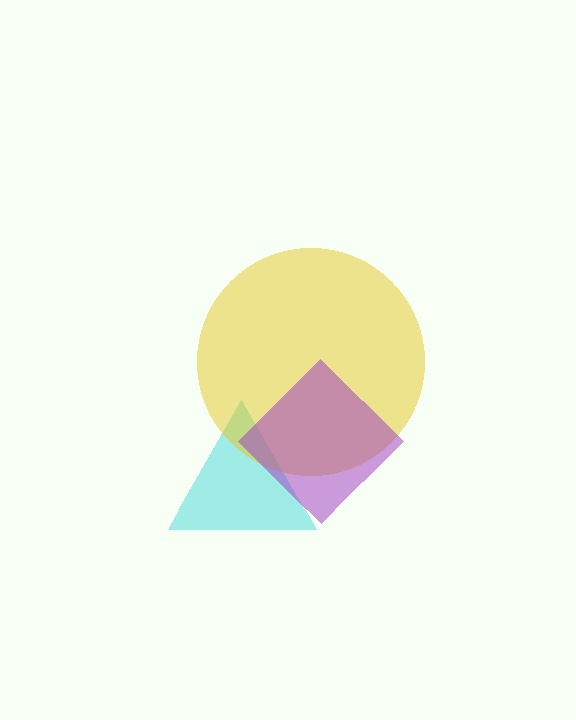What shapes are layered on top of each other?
The layered shapes are: a cyan triangle, a yellow circle, a purple diamond.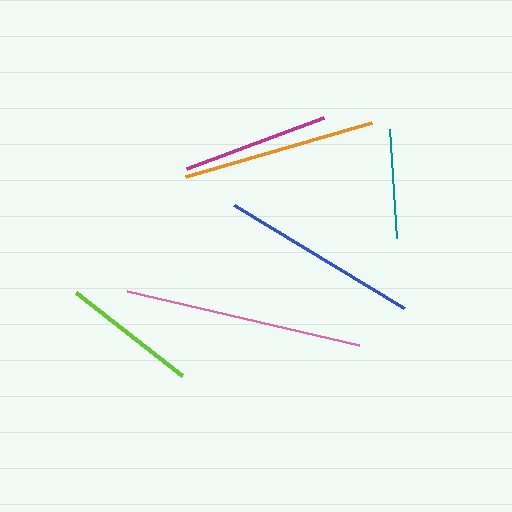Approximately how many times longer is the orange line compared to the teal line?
The orange line is approximately 1.8 times the length of the teal line.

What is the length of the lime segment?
The lime segment is approximately 134 pixels long.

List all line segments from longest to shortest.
From longest to shortest: pink, blue, orange, magenta, lime, teal.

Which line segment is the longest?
The pink line is the longest at approximately 238 pixels.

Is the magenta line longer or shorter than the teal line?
The magenta line is longer than the teal line.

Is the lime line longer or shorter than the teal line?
The lime line is longer than the teal line.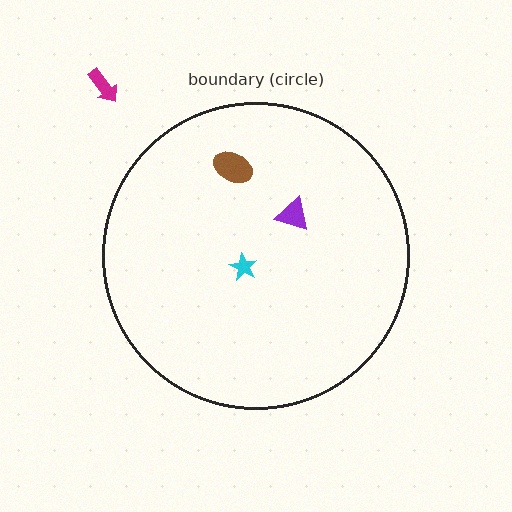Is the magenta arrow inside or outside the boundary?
Outside.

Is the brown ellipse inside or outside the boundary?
Inside.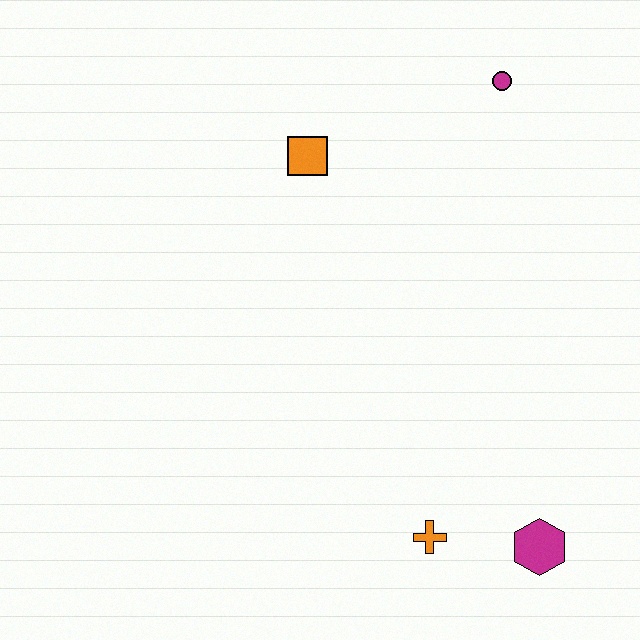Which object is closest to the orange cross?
The magenta hexagon is closest to the orange cross.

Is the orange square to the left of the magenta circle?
Yes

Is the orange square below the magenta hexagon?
No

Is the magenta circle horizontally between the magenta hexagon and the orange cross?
Yes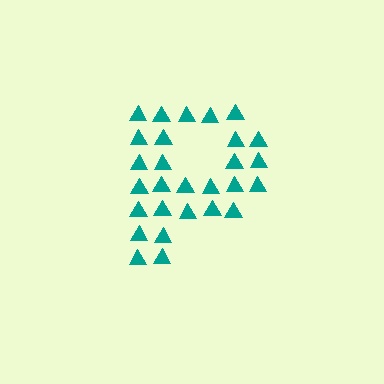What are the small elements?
The small elements are triangles.